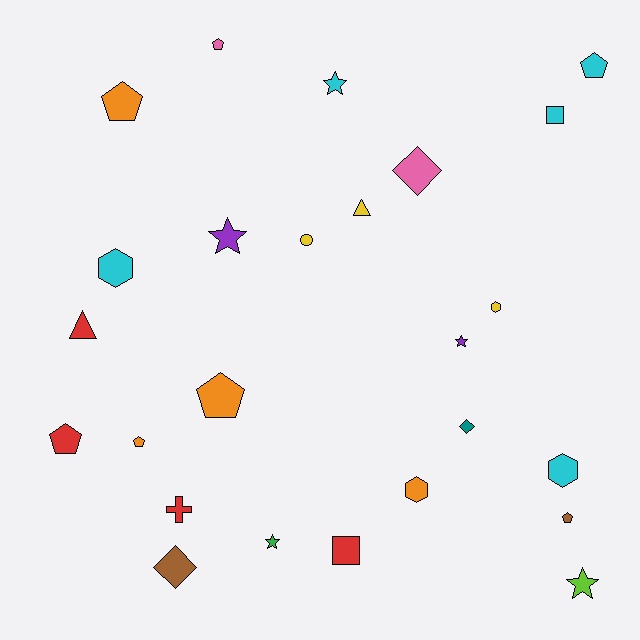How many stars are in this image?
There are 5 stars.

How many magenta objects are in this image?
There are no magenta objects.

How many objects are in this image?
There are 25 objects.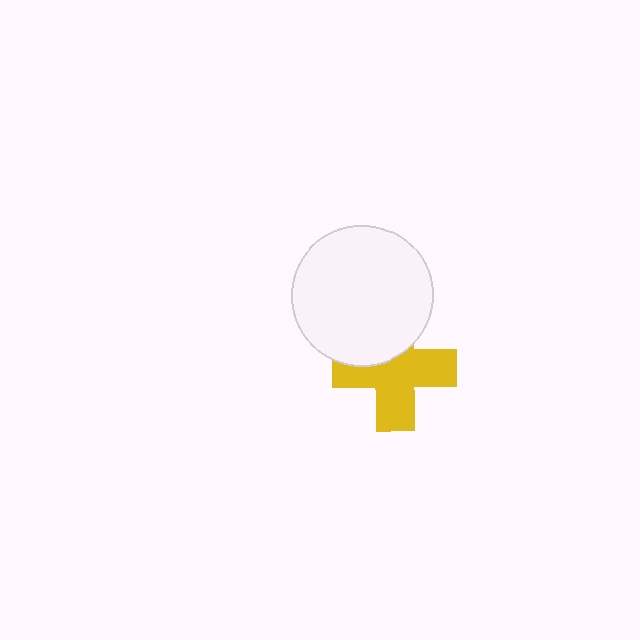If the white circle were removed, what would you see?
You would see the complete yellow cross.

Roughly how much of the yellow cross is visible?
Most of it is visible (roughly 67%).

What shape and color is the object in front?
The object in front is a white circle.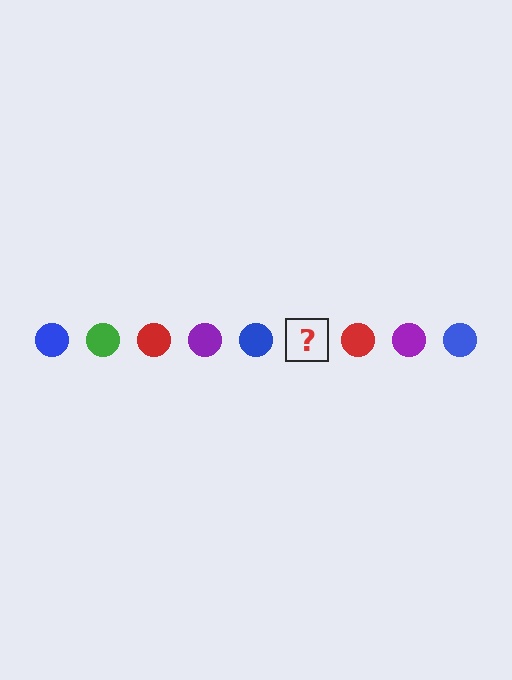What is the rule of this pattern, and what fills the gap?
The rule is that the pattern cycles through blue, green, red, purple circles. The gap should be filled with a green circle.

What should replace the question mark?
The question mark should be replaced with a green circle.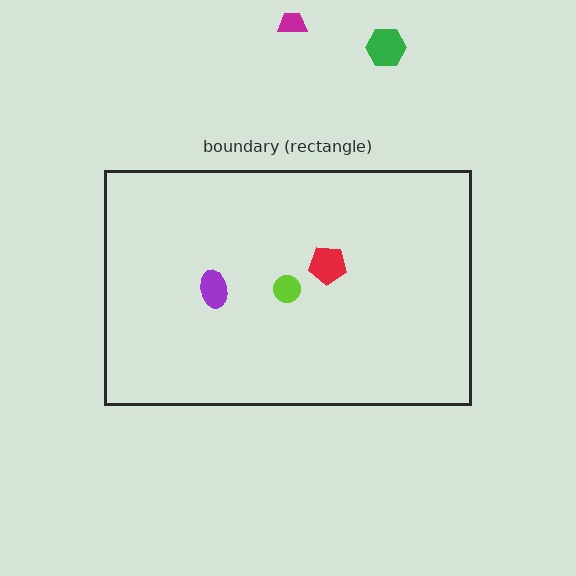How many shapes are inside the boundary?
3 inside, 2 outside.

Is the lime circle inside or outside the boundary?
Inside.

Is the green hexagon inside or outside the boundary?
Outside.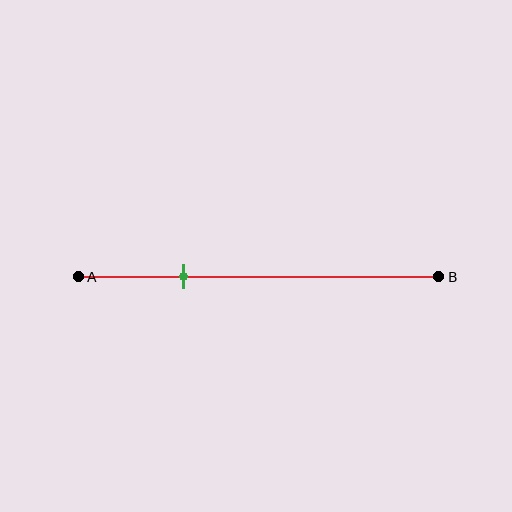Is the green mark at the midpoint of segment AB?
No, the mark is at about 30% from A, not at the 50% midpoint.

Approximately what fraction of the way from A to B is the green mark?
The green mark is approximately 30% of the way from A to B.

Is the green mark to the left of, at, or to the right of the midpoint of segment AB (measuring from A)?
The green mark is to the left of the midpoint of segment AB.